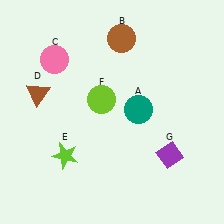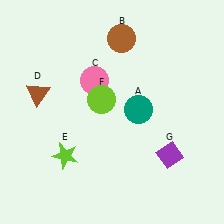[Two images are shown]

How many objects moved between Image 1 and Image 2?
1 object moved between the two images.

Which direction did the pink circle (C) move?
The pink circle (C) moved right.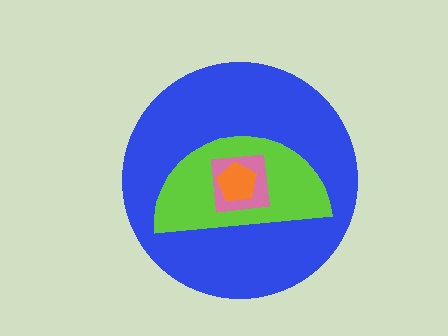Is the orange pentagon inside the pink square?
Yes.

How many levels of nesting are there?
4.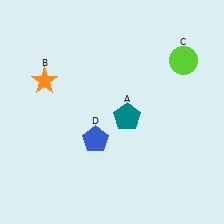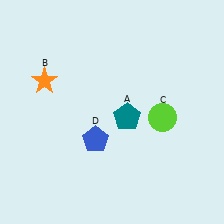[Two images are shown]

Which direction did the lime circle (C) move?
The lime circle (C) moved down.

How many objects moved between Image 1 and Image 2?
1 object moved between the two images.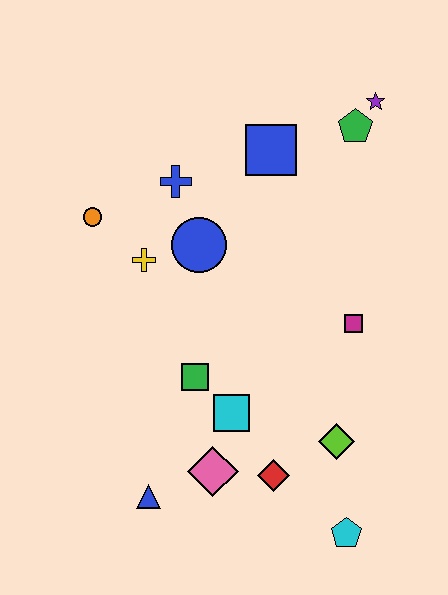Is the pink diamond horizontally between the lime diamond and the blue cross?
Yes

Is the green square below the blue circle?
Yes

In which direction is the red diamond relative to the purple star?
The red diamond is below the purple star.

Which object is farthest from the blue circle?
The cyan pentagon is farthest from the blue circle.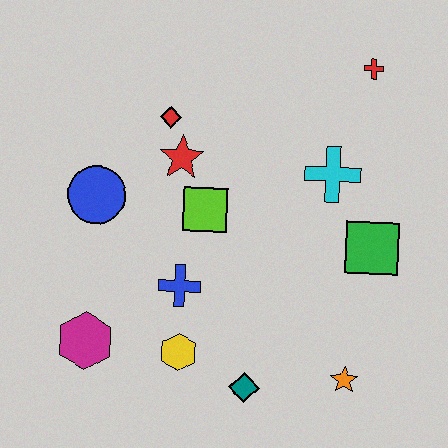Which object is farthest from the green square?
The magenta hexagon is farthest from the green square.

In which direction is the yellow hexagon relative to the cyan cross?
The yellow hexagon is below the cyan cross.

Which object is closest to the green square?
The cyan cross is closest to the green square.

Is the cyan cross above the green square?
Yes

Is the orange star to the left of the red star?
No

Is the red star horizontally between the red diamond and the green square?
Yes